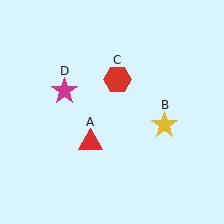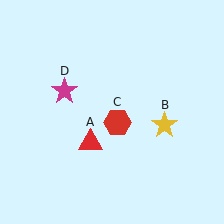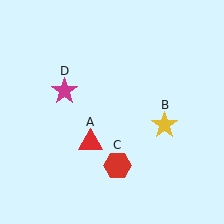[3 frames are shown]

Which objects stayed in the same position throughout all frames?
Red triangle (object A) and yellow star (object B) and magenta star (object D) remained stationary.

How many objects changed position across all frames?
1 object changed position: red hexagon (object C).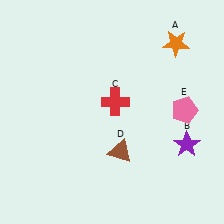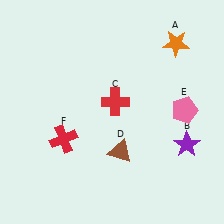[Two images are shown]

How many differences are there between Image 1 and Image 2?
There is 1 difference between the two images.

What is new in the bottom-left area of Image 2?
A red cross (F) was added in the bottom-left area of Image 2.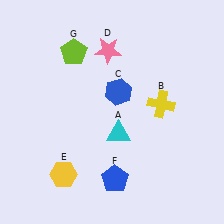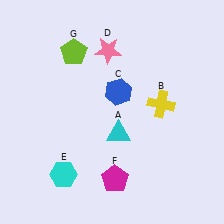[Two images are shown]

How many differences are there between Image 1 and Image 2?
There are 2 differences between the two images.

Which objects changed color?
E changed from yellow to cyan. F changed from blue to magenta.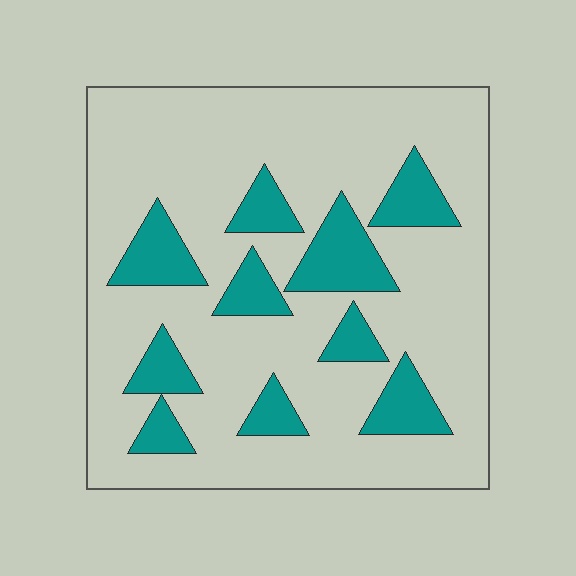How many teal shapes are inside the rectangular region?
10.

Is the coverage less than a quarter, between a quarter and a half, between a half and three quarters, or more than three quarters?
Less than a quarter.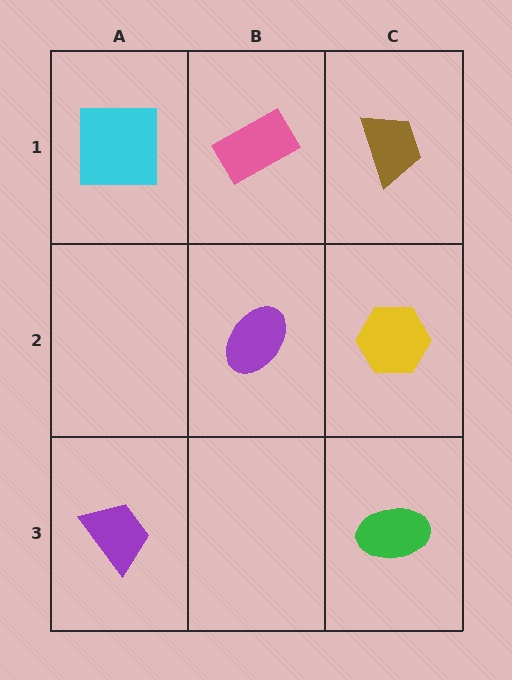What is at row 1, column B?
A pink rectangle.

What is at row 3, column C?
A green ellipse.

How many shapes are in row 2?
2 shapes.